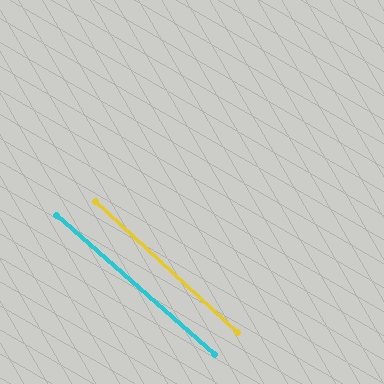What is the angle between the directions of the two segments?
Approximately 1 degree.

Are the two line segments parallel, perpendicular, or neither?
Parallel — their directions differ by only 1.5°.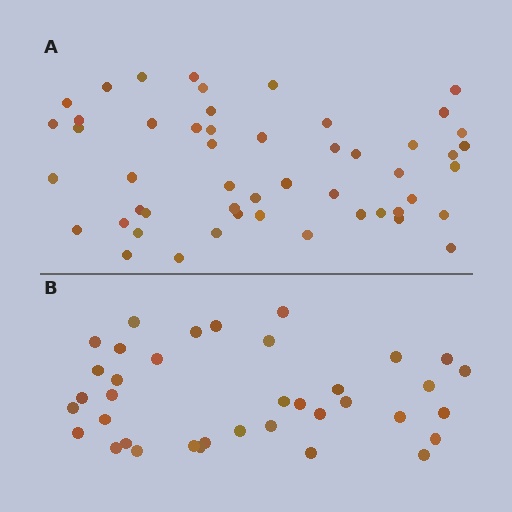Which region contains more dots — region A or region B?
Region A (the top region) has more dots.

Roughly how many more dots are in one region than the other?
Region A has approximately 15 more dots than region B.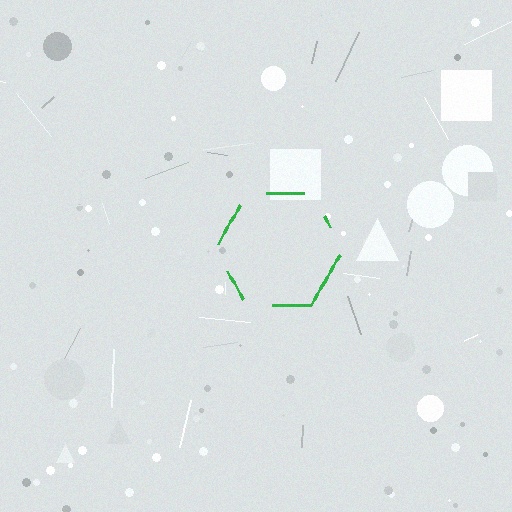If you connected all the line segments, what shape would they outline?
They would outline a hexagon.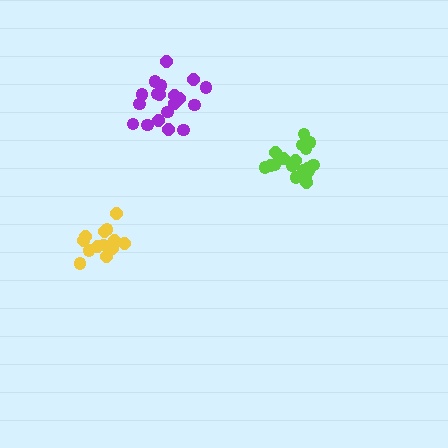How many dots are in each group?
Group 1: 18 dots, Group 2: 14 dots, Group 3: 19 dots (51 total).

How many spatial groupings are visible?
There are 3 spatial groupings.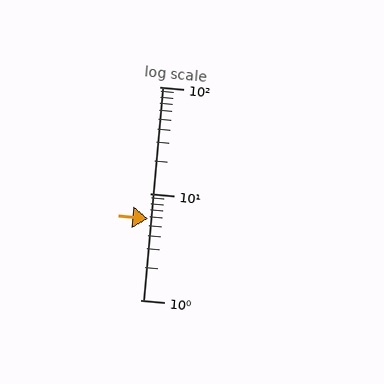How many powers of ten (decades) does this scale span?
The scale spans 2 decades, from 1 to 100.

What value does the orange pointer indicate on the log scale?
The pointer indicates approximately 5.8.